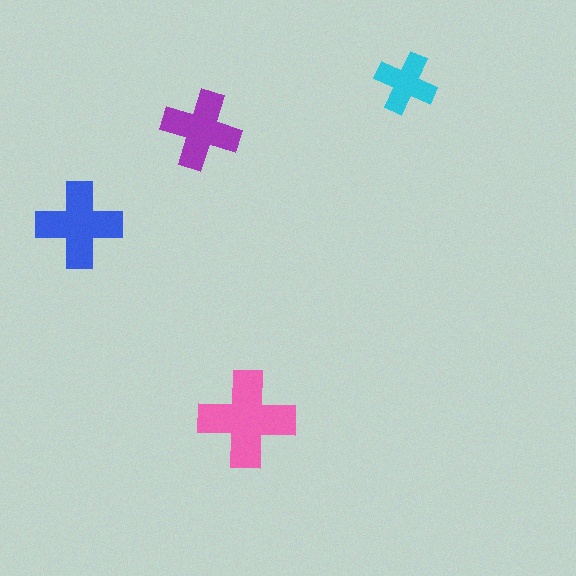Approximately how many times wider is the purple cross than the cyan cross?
About 1.5 times wider.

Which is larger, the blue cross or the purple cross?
The blue one.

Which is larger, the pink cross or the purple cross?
The pink one.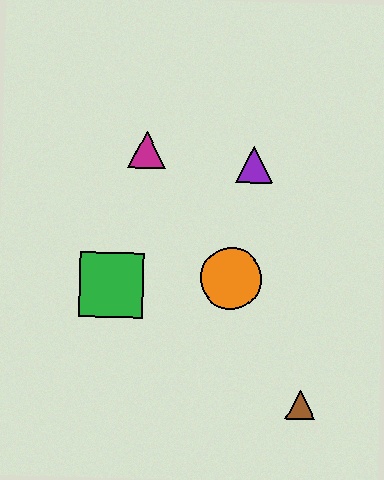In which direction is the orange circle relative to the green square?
The orange circle is to the right of the green square.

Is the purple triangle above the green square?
Yes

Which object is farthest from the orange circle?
The magenta triangle is farthest from the orange circle.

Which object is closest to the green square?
The orange circle is closest to the green square.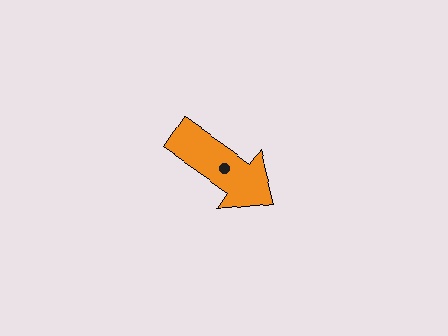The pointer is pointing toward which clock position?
Roughly 4 o'clock.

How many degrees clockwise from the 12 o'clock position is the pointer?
Approximately 125 degrees.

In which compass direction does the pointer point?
Southeast.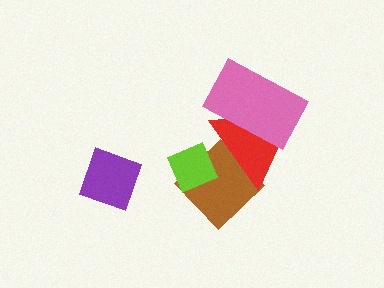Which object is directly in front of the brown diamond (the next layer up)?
The red triangle is directly in front of the brown diamond.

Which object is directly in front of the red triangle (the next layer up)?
The lime diamond is directly in front of the red triangle.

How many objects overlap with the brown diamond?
2 objects overlap with the brown diamond.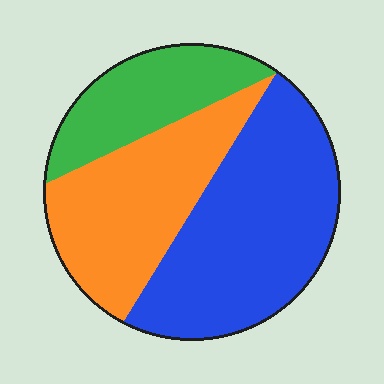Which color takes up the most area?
Blue, at roughly 45%.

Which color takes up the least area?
Green, at roughly 20%.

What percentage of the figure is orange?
Orange takes up about one third (1/3) of the figure.